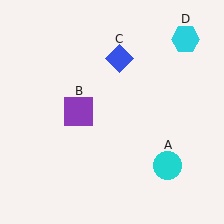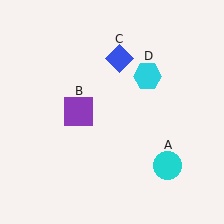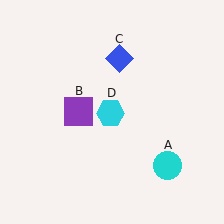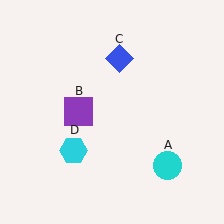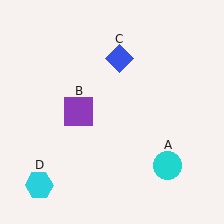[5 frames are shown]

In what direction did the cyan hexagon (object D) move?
The cyan hexagon (object D) moved down and to the left.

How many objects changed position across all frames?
1 object changed position: cyan hexagon (object D).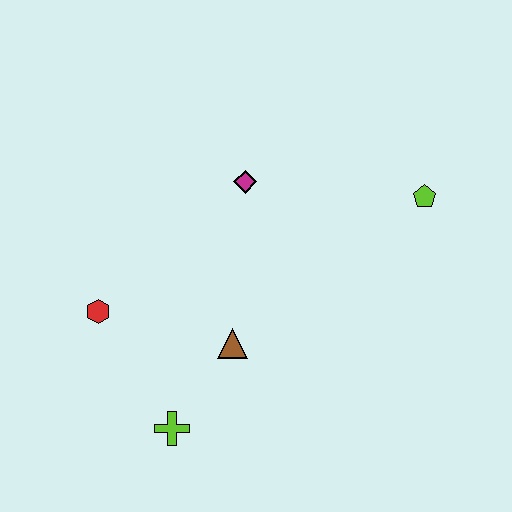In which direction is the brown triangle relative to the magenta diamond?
The brown triangle is below the magenta diamond.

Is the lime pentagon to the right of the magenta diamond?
Yes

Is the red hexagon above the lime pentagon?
No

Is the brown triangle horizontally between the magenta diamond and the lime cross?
Yes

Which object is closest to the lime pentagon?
The magenta diamond is closest to the lime pentagon.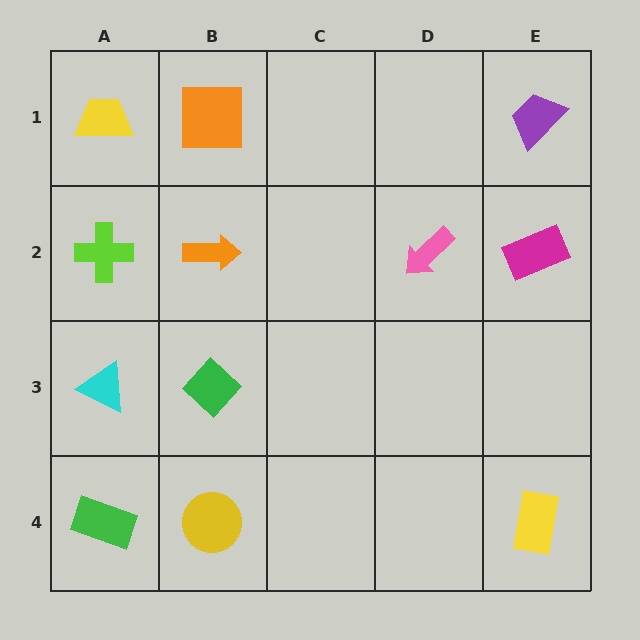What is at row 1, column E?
A purple trapezoid.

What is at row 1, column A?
A yellow trapezoid.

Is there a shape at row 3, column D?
No, that cell is empty.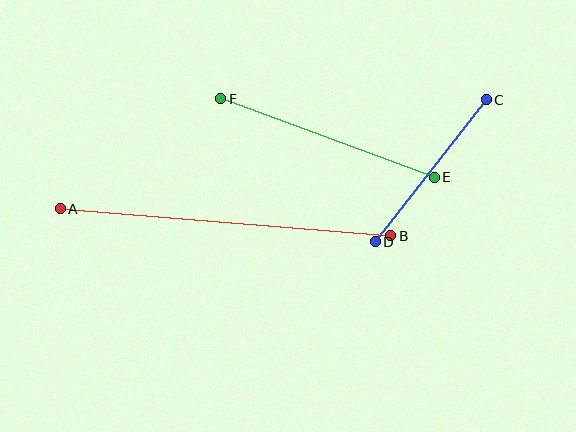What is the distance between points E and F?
The distance is approximately 228 pixels.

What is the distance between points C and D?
The distance is approximately 180 pixels.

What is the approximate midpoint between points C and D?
The midpoint is at approximately (431, 171) pixels.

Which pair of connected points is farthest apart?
Points A and B are farthest apart.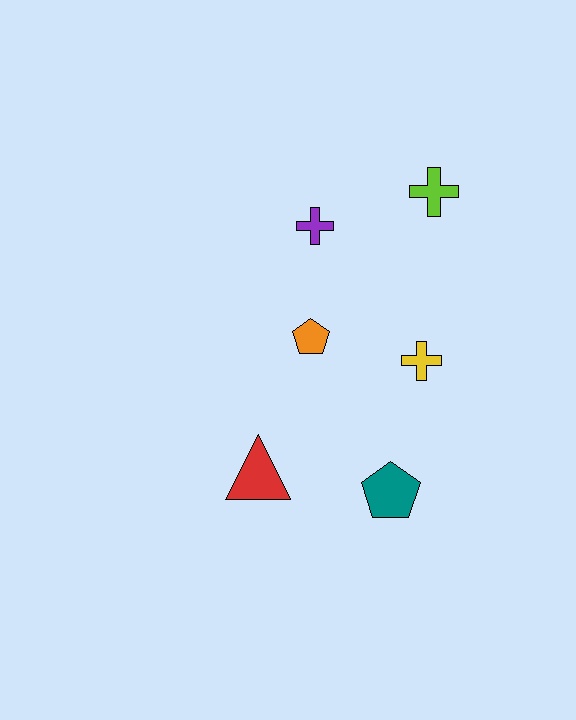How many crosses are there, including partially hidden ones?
There are 3 crosses.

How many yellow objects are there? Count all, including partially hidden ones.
There is 1 yellow object.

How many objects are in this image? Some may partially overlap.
There are 6 objects.